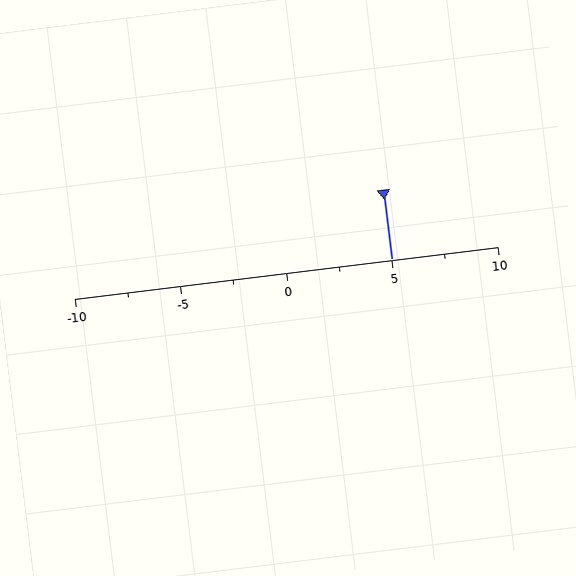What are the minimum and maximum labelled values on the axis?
The axis runs from -10 to 10.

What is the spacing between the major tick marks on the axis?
The major ticks are spaced 5 apart.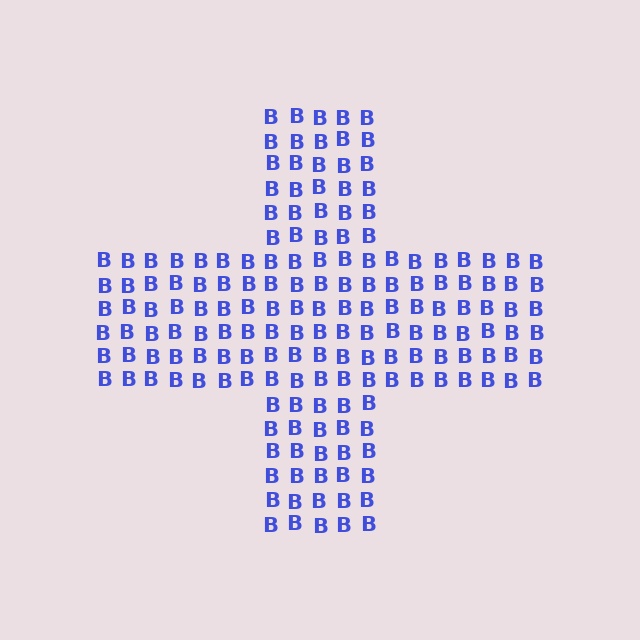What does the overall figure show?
The overall figure shows a cross.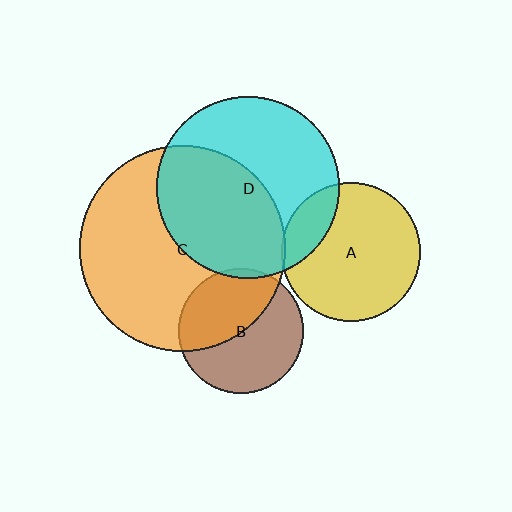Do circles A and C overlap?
Yes.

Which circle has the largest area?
Circle C (orange).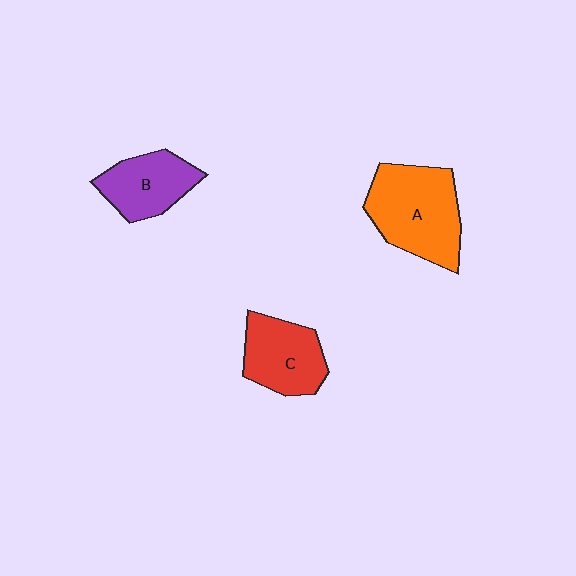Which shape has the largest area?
Shape A (orange).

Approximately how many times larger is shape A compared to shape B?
Approximately 1.5 times.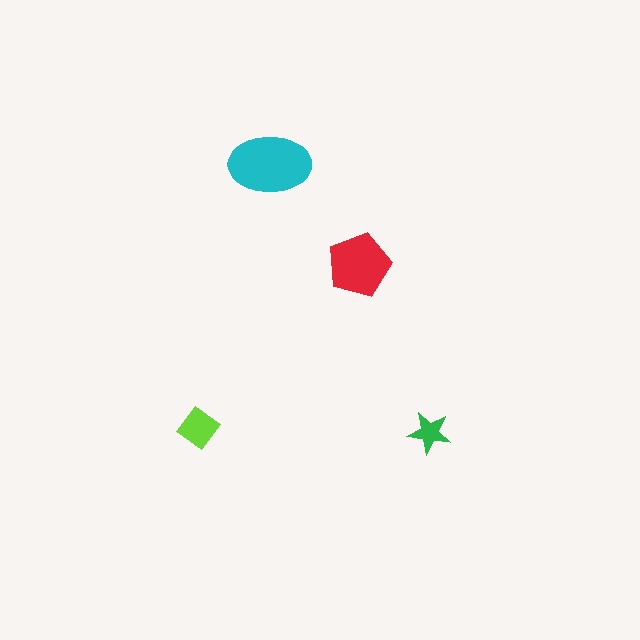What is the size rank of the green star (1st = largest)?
4th.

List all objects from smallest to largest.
The green star, the lime diamond, the red pentagon, the cyan ellipse.